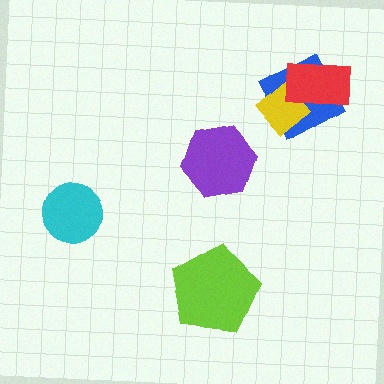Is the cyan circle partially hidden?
No, no other shape covers it.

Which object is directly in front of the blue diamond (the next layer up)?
The yellow diamond is directly in front of the blue diamond.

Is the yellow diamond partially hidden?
Yes, it is partially covered by another shape.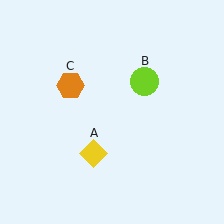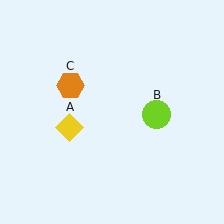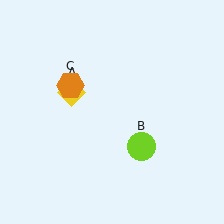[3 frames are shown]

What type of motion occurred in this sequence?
The yellow diamond (object A), lime circle (object B) rotated clockwise around the center of the scene.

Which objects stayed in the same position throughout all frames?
Orange hexagon (object C) remained stationary.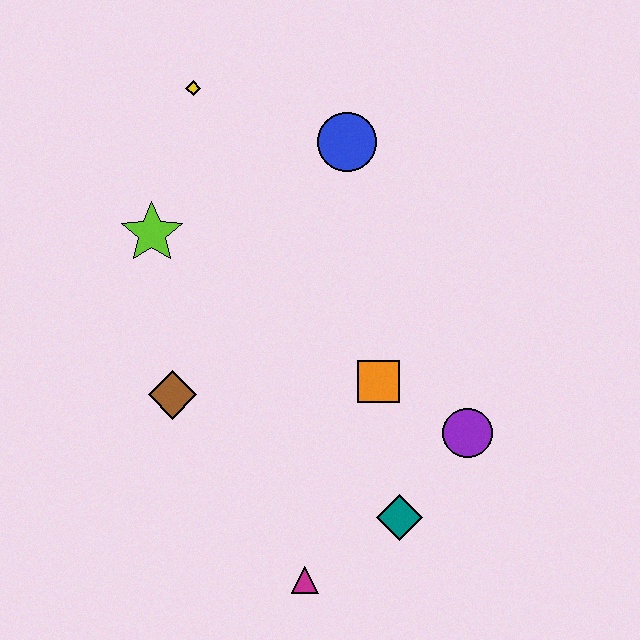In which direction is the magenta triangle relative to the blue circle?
The magenta triangle is below the blue circle.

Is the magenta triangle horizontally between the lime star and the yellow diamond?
No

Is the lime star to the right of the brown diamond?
No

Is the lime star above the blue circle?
No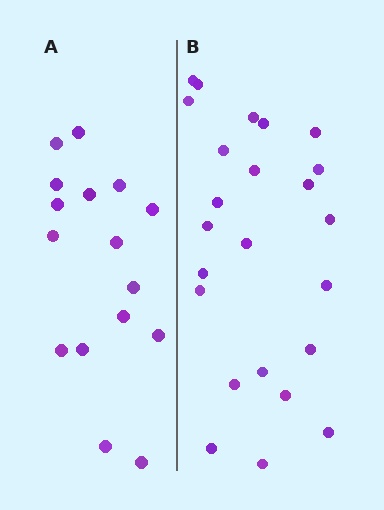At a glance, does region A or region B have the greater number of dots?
Region B (the right region) has more dots.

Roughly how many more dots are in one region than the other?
Region B has roughly 8 or so more dots than region A.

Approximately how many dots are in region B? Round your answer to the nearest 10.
About 20 dots. (The exact count is 24, which rounds to 20.)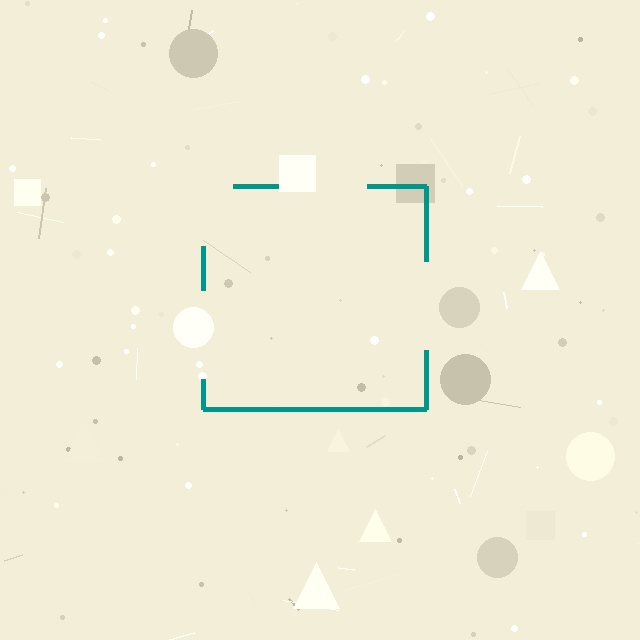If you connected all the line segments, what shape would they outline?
They would outline a square.